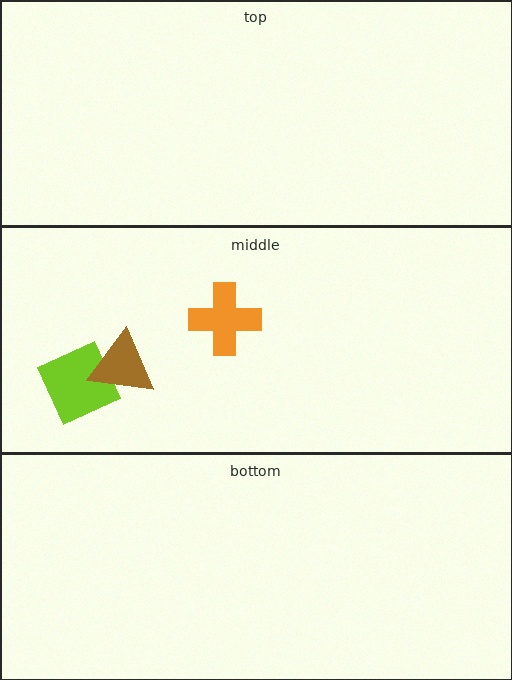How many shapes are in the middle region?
3.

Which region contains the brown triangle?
The middle region.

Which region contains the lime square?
The middle region.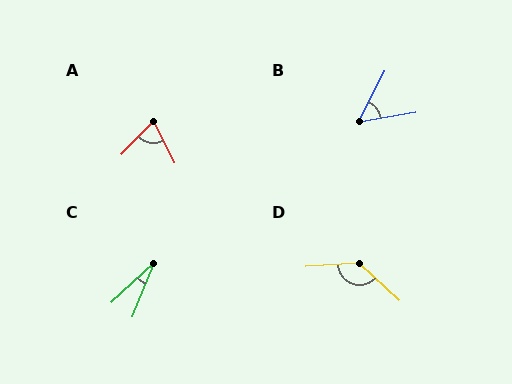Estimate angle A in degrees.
Approximately 70 degrees.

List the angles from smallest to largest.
C (25°), B (54°), A (70°), D (134°).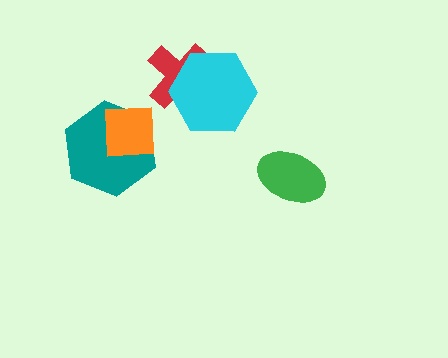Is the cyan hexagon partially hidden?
No, no other shape covers it.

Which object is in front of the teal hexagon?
The orange square is in front of the teal hexagon.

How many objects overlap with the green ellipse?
0 objects overlap with the green ellipse.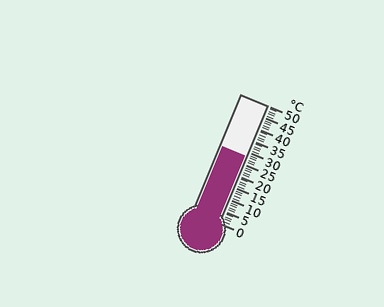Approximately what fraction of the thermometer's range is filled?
The thermometer is filled to approximately 55% of its range.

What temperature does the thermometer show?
The thermometer shows approximately 28°C.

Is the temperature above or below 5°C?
The temperature is above 5°C.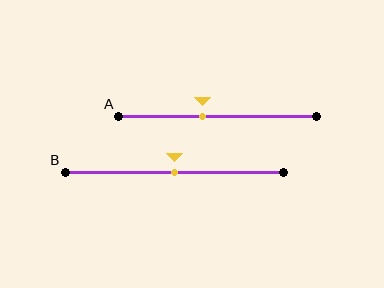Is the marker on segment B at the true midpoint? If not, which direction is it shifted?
Yes, the marker on segment B is at the true midpoint.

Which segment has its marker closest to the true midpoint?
Segment B has its marker closest to the true midpoint.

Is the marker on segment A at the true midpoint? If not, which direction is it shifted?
No, the marker on segment A is shifted to the left by about 8% of the segment length.